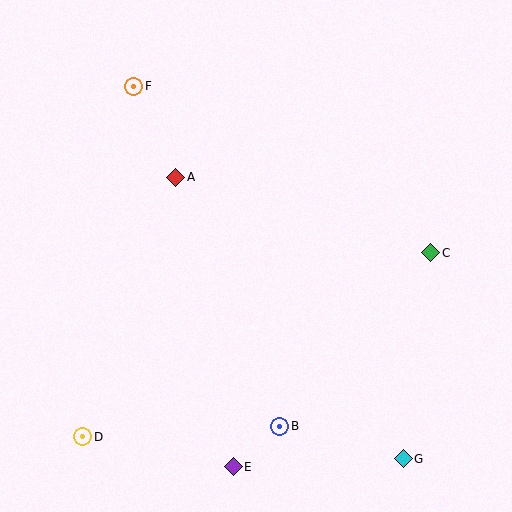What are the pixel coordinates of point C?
Point C is at (431, 253).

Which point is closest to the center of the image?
Point A at (176, 177) is closest to the center.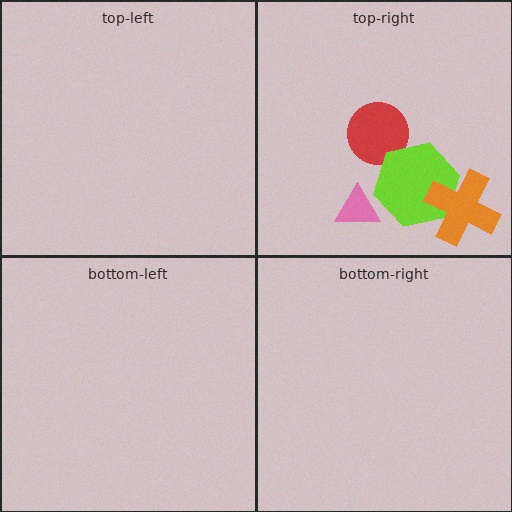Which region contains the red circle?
The top-right region.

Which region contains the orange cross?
The top-right region.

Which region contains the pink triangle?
The top-right region.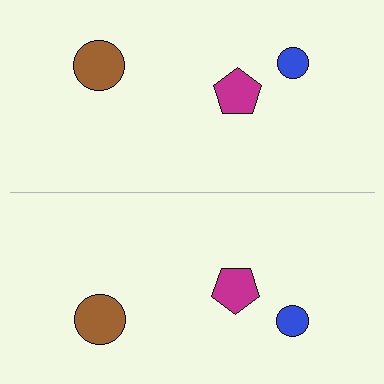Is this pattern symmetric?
Yes, this pattern has bilateral (reflection) symmetry.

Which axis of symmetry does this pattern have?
The pattern has a horizontal axis of symmetry running through the center of the image.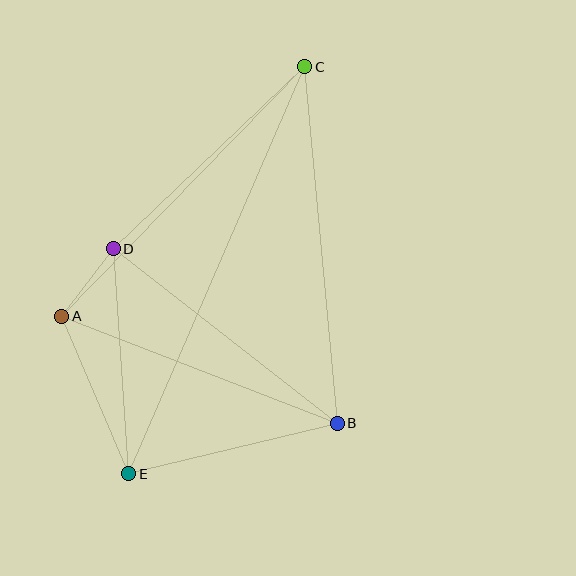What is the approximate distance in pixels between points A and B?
The distance between A and B is approximately 295 pixels.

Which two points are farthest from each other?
Points C and E are farthest from each other.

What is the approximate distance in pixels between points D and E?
The distance between D and E is approximately 225 pixels.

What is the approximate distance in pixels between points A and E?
The distance between A and E is approximately 171 pixels.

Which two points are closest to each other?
Points A and D are closest to each other.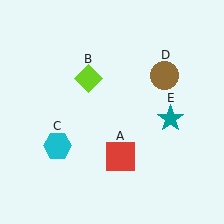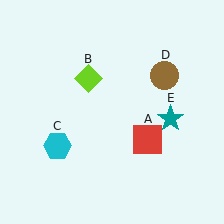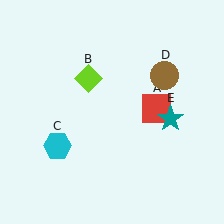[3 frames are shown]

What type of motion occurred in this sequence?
The red square (object A) rotated counterclockwise around the center of the scene.